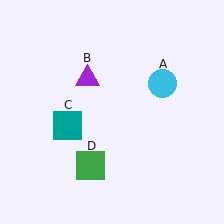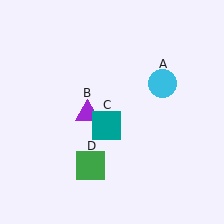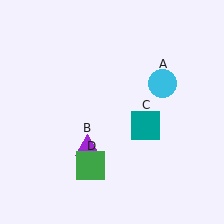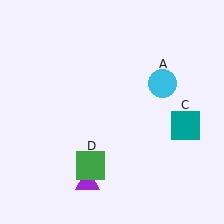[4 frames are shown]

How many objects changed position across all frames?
2 objects changed position: purple triangle (object B), teal square (object C).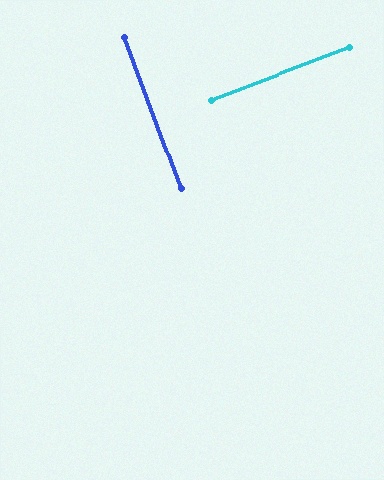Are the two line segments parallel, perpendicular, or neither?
Perpendicular — they meet at approximately 89°.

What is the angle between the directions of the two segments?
Approximately 89 degrees.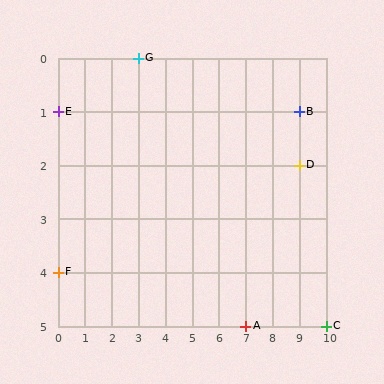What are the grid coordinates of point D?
Point D is at grid coordinates (9, 2).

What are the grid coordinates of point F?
Point F is at grid coordinates (0, 4).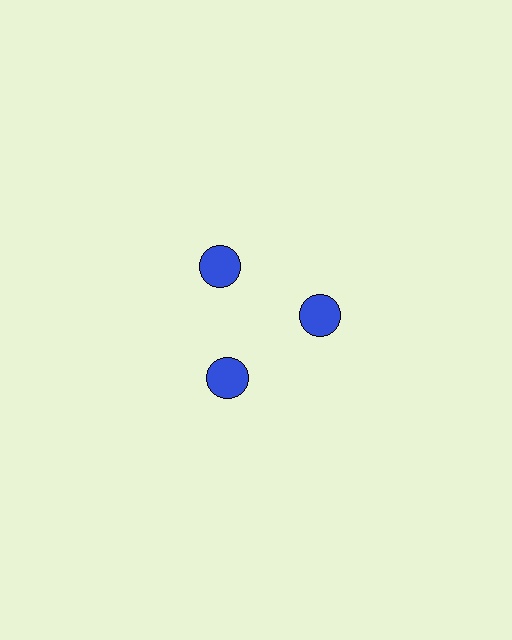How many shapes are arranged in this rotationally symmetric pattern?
There are 3 shapes, arranged in 3 groups of 1.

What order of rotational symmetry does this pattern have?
This pattern has 3-fold rotational symmetry.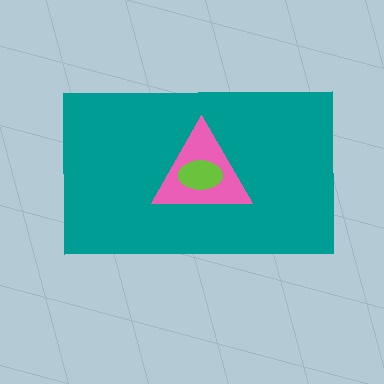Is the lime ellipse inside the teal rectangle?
Yes.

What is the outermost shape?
The teal rectangle.